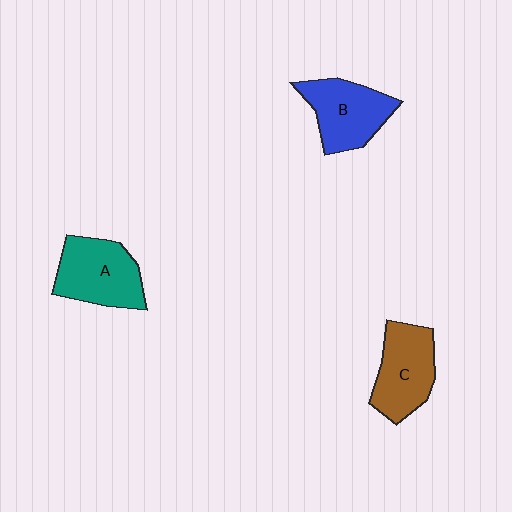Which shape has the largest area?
Shape A (teal).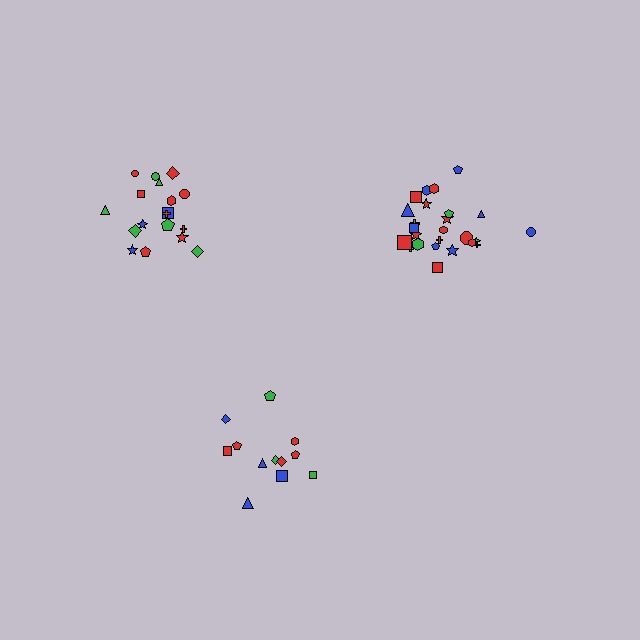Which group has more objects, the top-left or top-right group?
The top-right group.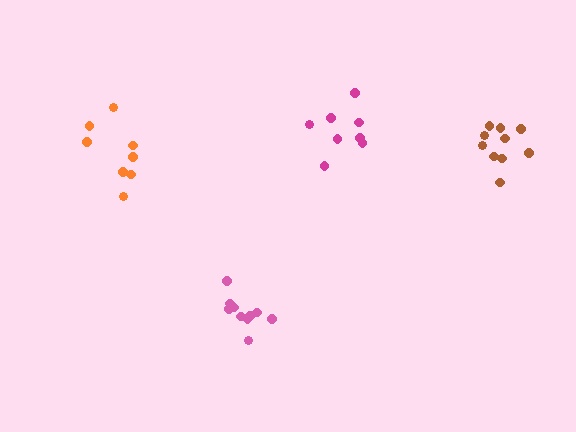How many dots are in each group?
Group 1: 10 dots, Group 2: 8 dots, Group 3: 8 dots, Group 4: 10 dots (36 total).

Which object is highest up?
The magenta cluster is topmost.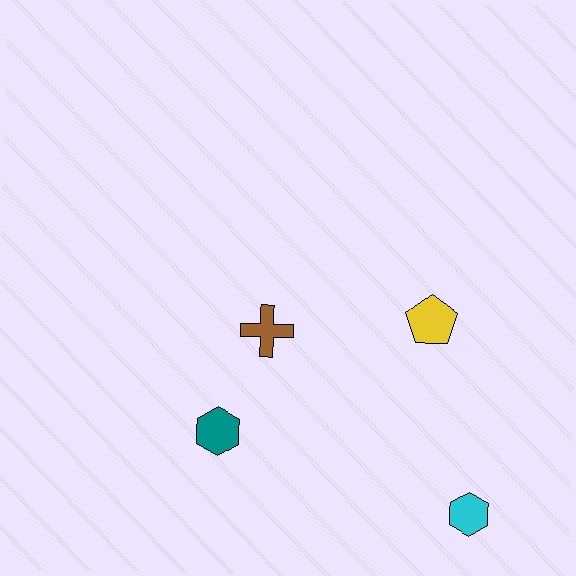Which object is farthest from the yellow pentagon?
The teal hexagon is farthest from the yellow pentagon.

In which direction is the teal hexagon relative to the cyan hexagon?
The teal hexagon is to the left of the cyan hexagon.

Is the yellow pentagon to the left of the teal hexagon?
No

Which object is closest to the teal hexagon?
The brown cross is closest to the teal hexagon.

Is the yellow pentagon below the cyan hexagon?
No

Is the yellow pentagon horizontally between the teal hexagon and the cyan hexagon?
Yes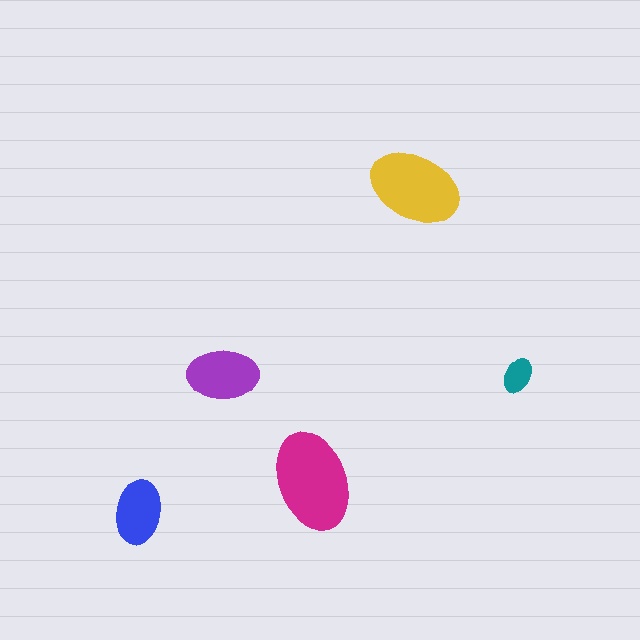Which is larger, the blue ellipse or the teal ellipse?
The blue one.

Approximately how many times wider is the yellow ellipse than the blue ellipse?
About 1.5 times wider.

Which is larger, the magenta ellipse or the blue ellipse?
The magenta one.